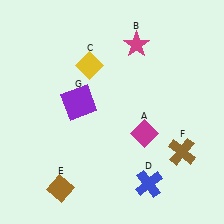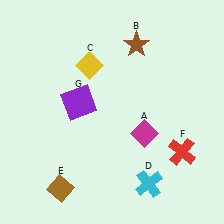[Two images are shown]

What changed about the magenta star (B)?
In Image 1, B is magenta. In Image 2, it changed to brown.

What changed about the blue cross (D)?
In Image 1, D is blue. In Image 2, it changed to cyan.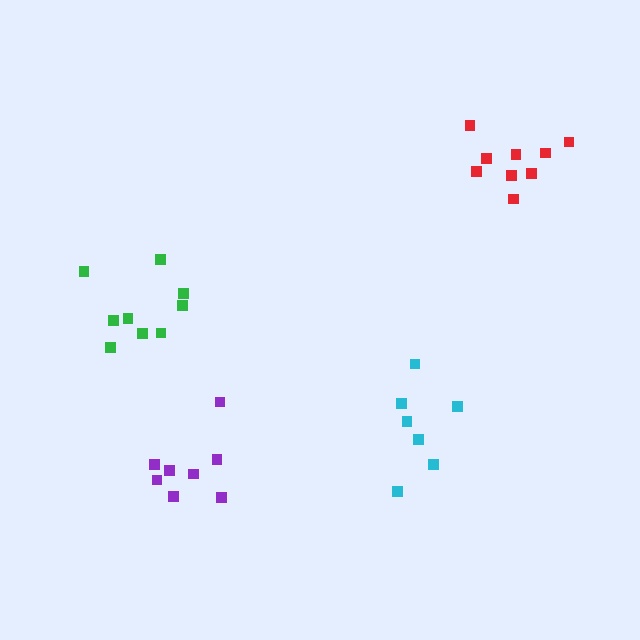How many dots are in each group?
Group 1: 7 dots, Group 2: 9 dots, Group 3: 9 dots, Group 4: 8 dots (33 total).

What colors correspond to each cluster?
The clusters are colored: cyan, red, green, purple.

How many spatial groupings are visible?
There are 4 spatial groupings.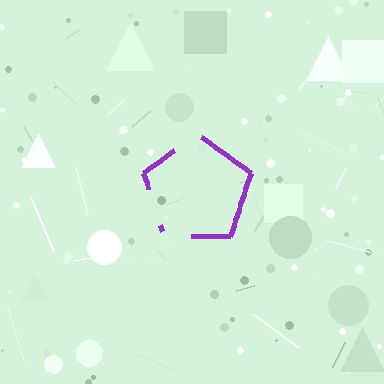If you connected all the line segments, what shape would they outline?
They would outline a pentagon.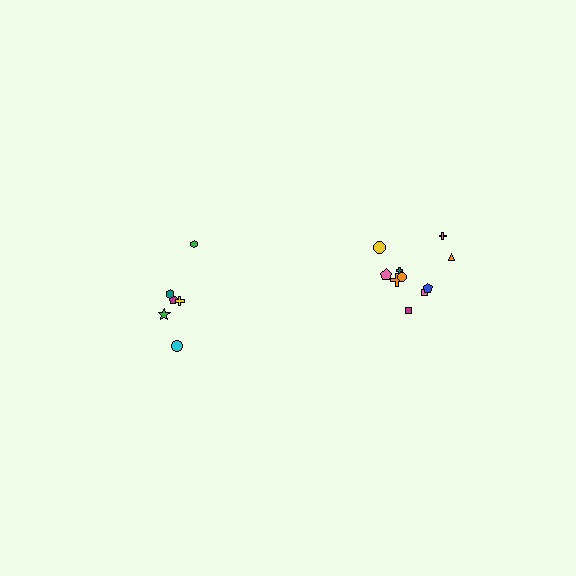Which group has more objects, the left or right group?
The right group.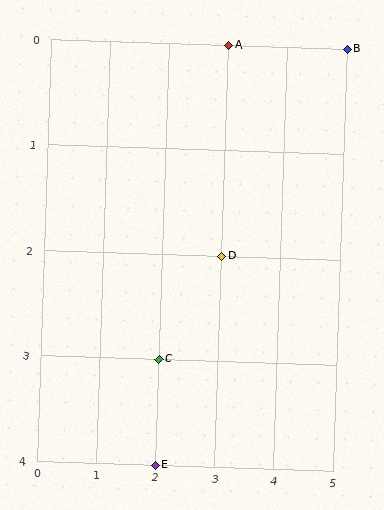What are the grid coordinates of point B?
Point B is at grid coordinates (5, 0).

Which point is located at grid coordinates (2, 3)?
Point C is at (2, 3).